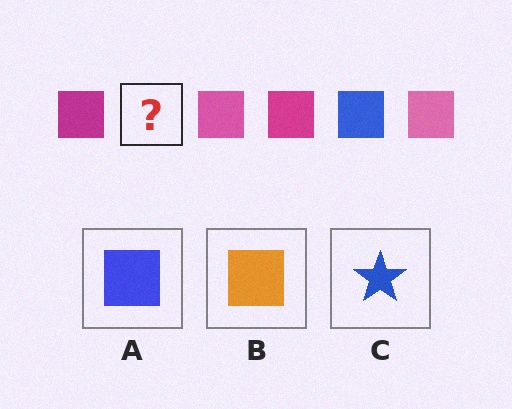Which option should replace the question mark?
Option A.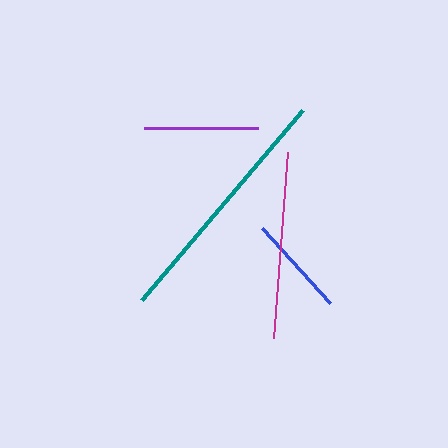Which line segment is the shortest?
The blue line is the shortest at approximately 101 pixels.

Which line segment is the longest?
The teal line is the longest at approximately 249 pixels.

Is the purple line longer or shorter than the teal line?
The teal line is longer than the purple line.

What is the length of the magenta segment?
The magenta segment is approximately 186 pixels long.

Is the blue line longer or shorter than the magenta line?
The magenta line is longer than the blue line.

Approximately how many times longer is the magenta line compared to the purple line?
The magenta line is approximately 1.6 times the length of the purple line.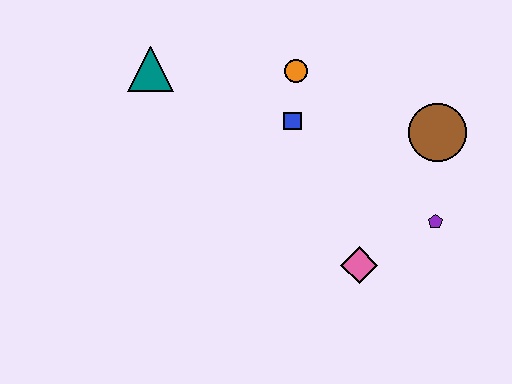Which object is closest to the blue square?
The orange circle is closest to the blue square.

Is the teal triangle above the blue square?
Yes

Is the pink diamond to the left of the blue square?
No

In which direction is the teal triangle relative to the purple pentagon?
The teal triangle is to the left of the purple pentagon.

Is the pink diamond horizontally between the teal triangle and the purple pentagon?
Yes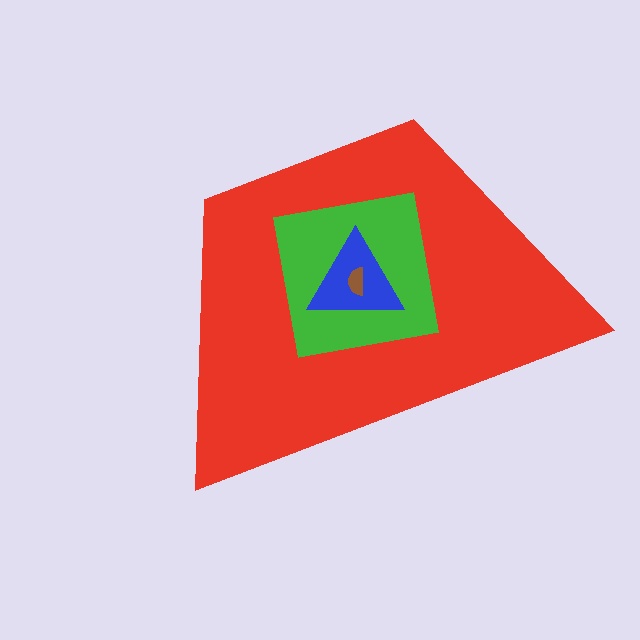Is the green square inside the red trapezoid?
Yes.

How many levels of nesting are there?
4.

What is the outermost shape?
The red trapezoid.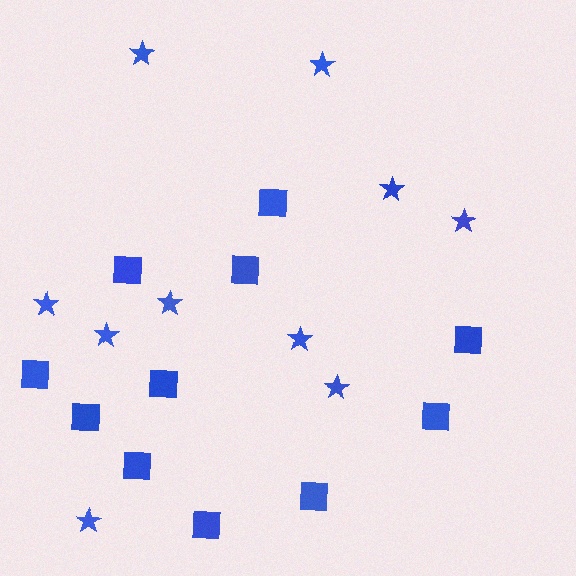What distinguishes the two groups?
There are 2 groups: one group of stars (10) and one group of squares (11).